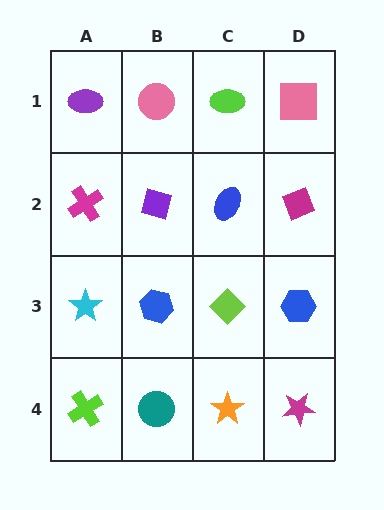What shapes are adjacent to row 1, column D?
A magenta diamond (row 2, column D), a lime ellipse (row 1, column C).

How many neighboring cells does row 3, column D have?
3.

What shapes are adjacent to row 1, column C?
A blue ellipse (row 2, column C), a pink circle (row 1, column B), a pink square (row 1, column D).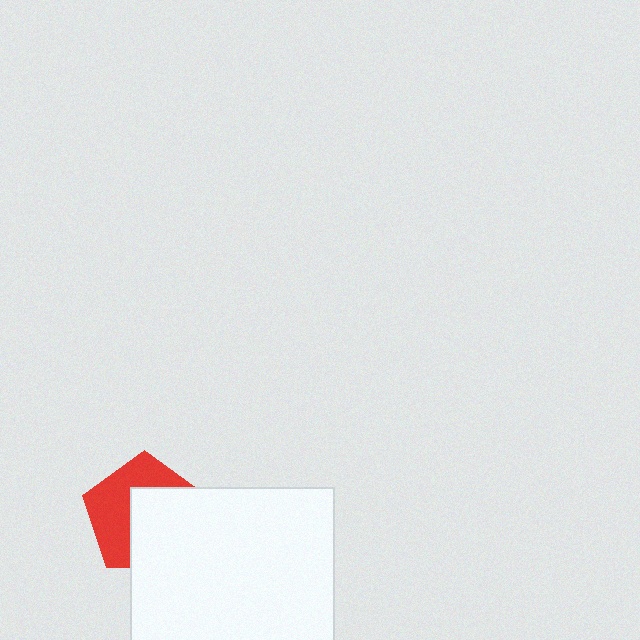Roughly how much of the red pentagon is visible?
About half of it is visible (roughly 48%).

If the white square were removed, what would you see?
You would see the complete red pentagon.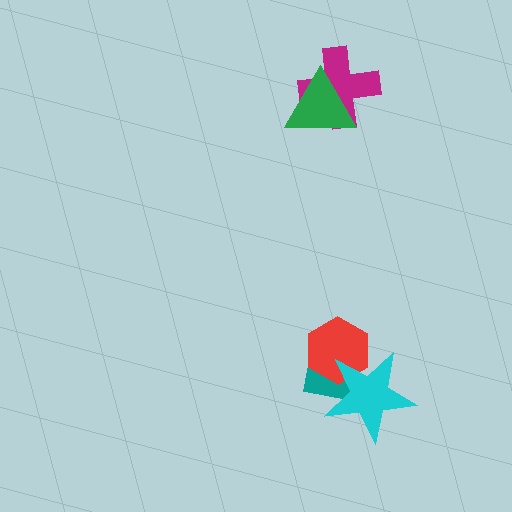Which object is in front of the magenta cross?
The green triangle is in front of the magenta cross.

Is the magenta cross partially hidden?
Yes, it is partially covered by another shape.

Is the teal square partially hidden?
Yes, it is partially covered by another shape.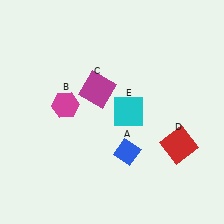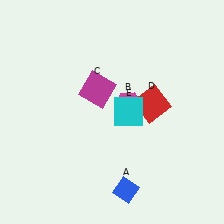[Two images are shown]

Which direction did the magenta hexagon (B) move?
The magenta hexagon (B) moved right.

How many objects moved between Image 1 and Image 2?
3 objects moved between the two images.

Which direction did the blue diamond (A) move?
The blue diamond (A) moved down.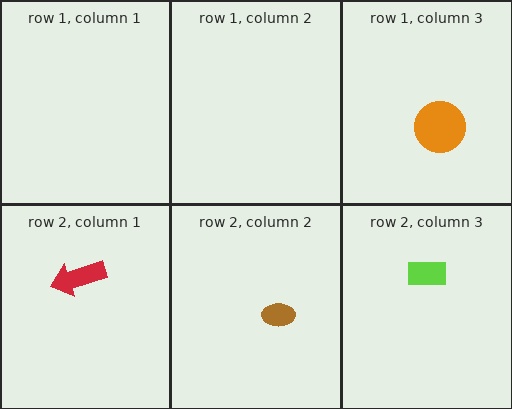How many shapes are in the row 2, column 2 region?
1.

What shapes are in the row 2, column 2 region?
The brown ellipse.